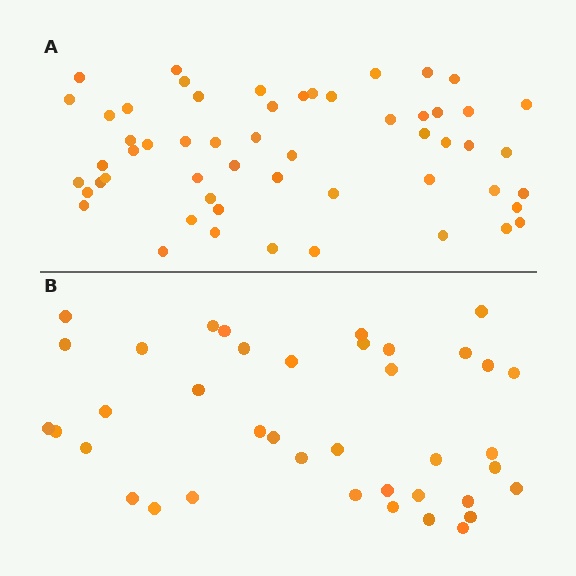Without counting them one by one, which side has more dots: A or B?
Region A (the top region) has more dots.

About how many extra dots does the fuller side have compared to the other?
Region A has approximately 15 more dots than region B.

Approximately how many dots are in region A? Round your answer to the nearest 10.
About 60 dots. (The exact count is 55, which rounds to 60.)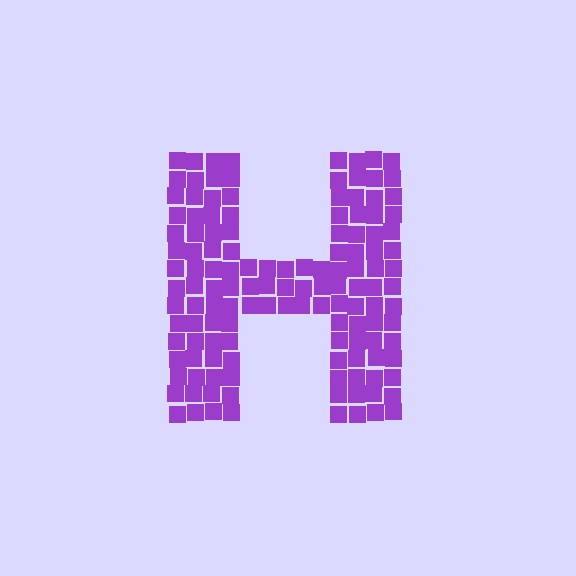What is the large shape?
The large shape is the letter H.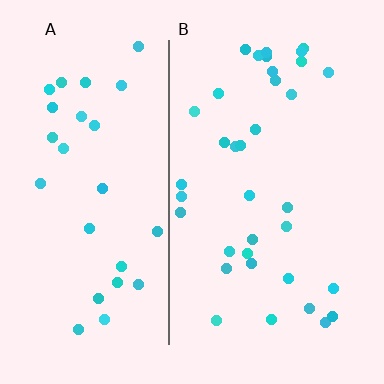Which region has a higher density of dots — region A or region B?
B (the right).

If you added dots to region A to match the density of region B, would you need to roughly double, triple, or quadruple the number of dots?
Approximately double.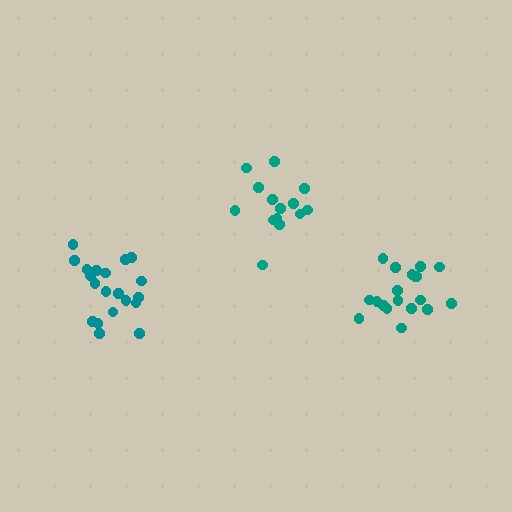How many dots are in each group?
Group 1: 14 dots, Group 2: 20 dots, Group 3: 19 dots (53 total).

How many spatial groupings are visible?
There are 3 spatial groupings.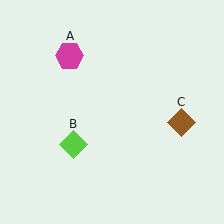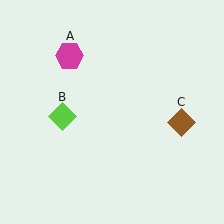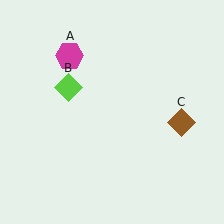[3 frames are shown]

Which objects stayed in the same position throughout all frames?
Magenta hexagon (object A) and brown diamond (object C) remained stationary.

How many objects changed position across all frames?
1 object changed position: lime diamond (object B).